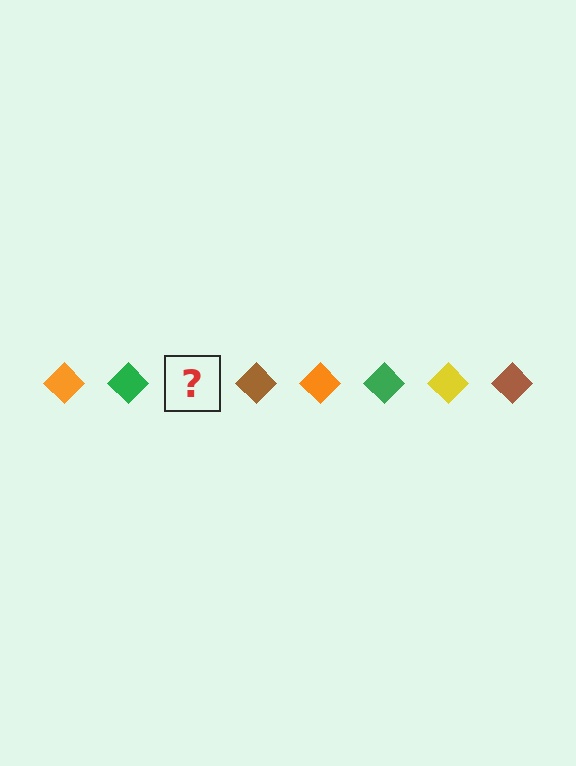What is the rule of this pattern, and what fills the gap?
The rule is that the pattern cycles through orange, green, yellow, brown diamonds. The gap should be filled with a yellow diamond.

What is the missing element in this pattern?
The missing element is a yellow diamond.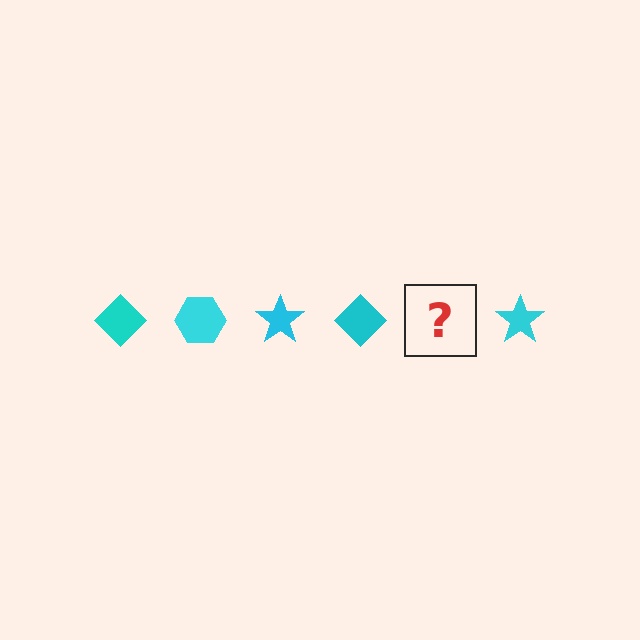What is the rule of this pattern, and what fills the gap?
The rule is that the pattern cycles through diamond, hexagon, star shapes in cyan. The gap should be filled with a cyan hexagon.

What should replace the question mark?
The question mark should be replaced with a cyan hexagon.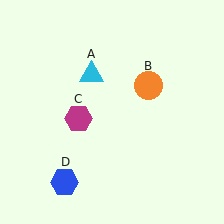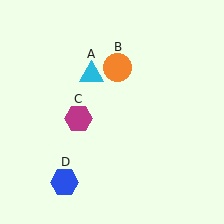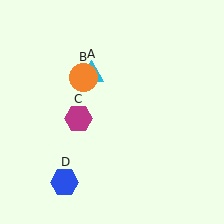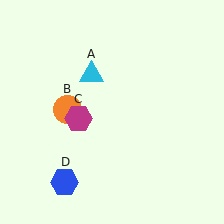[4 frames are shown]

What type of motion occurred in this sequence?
The orange circle (object B) rotated counterclockwise around the center of the scene.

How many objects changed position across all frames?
1 object changed position: orange circle (object B).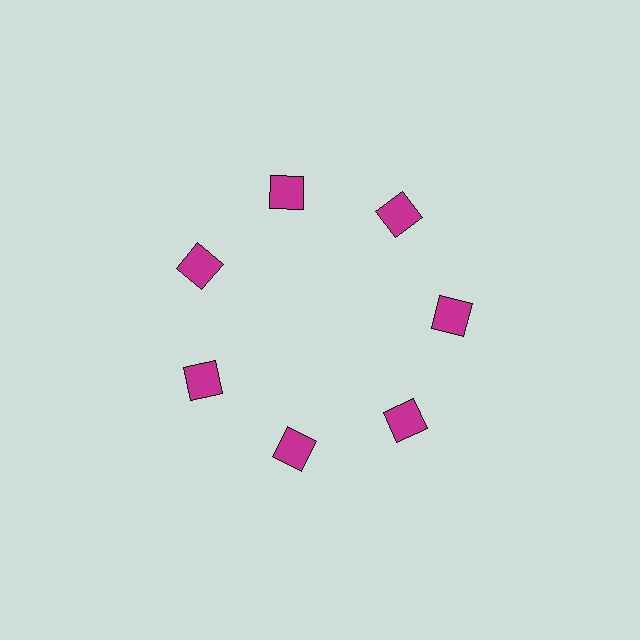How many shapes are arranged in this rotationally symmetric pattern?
There are 7 shapes, arranged in 7 groups of 1.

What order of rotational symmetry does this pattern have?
This pattern has 7-fold rotational symmetry.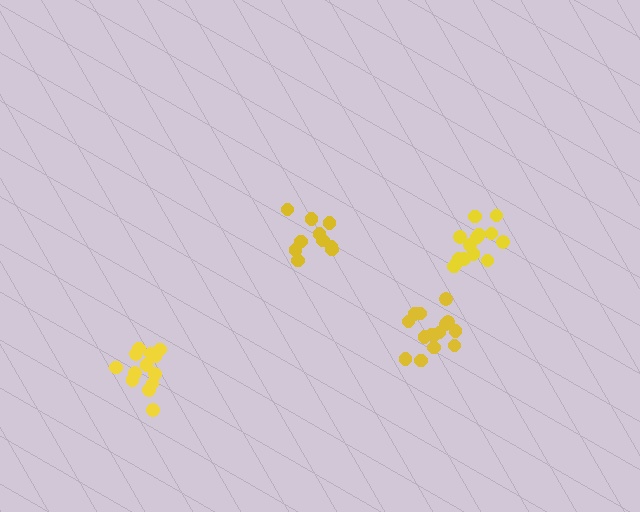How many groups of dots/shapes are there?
There are 4 groups.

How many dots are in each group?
Group 1: 15 dots, Group 2: 10 dots, Group 3: 14 dots, Group 4: 13 dots (52 total).